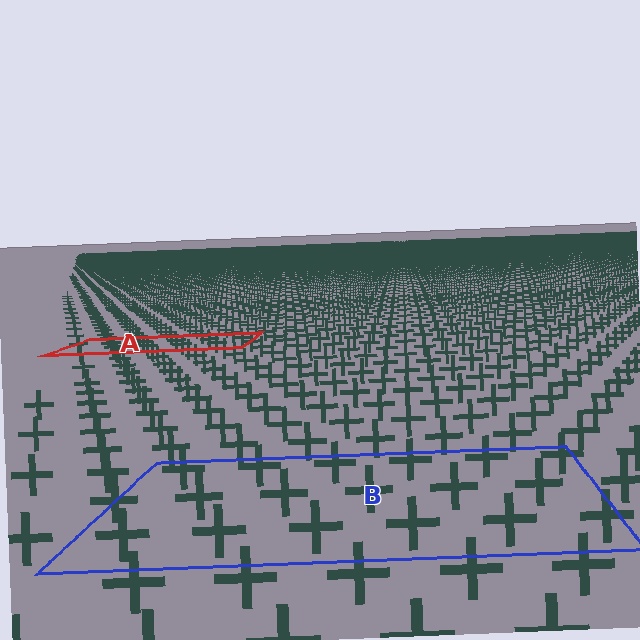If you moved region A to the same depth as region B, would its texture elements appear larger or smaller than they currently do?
They would appear larger. At a closer depth, the same texture elements are projected at a bigger on-screen size.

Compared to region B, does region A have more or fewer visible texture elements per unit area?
Region A has more texture elements per unit area — they are packed more densely because it is farther away.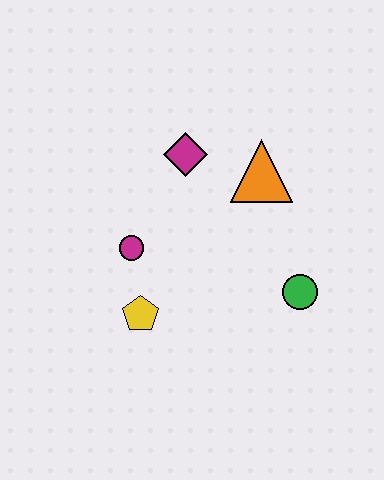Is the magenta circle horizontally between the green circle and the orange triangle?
No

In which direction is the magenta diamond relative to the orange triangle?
The magenta diamond is to the left of the orange triangle.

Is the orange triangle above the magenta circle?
Yes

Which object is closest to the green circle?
The orange triangle is closest to the green circle.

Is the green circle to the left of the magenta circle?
No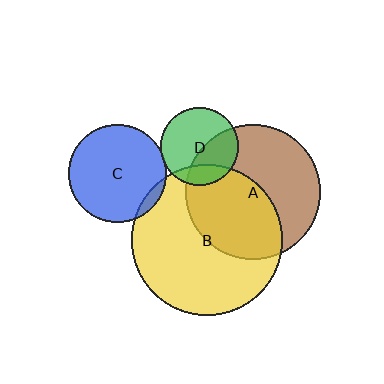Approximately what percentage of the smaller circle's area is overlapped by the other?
Approximately 20%.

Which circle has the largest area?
Circle B (yellow).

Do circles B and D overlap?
Yes.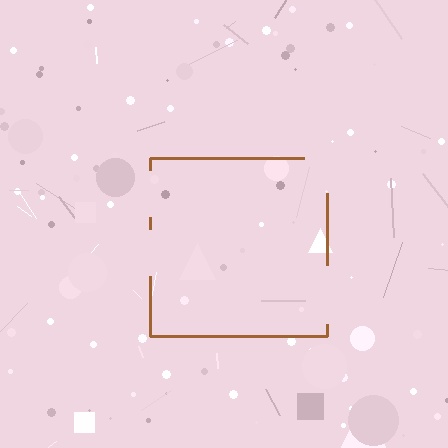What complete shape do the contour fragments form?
The contour fragments form a square.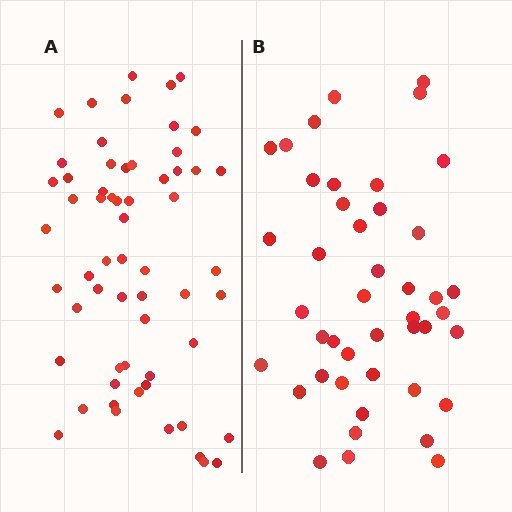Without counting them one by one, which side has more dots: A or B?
Region A (the left region) has more dots.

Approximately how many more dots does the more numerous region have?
Region A has approximately 15 more dots than region B.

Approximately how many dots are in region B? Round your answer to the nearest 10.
About 40 dots. (The exact count is 44, which rounds to 40.)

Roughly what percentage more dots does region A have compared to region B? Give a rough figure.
About 35% more.